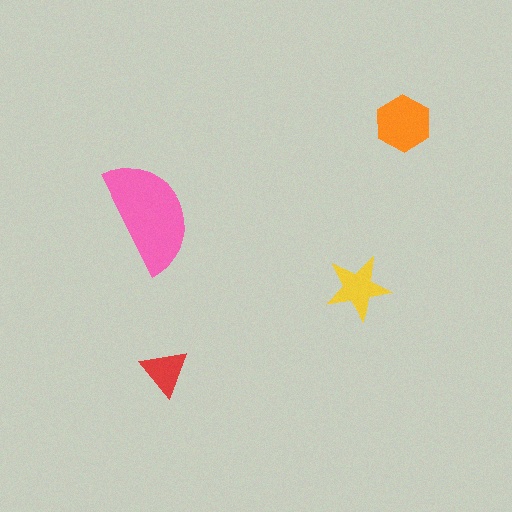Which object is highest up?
The orange hexagon is topmost.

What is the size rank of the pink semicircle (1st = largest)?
1st.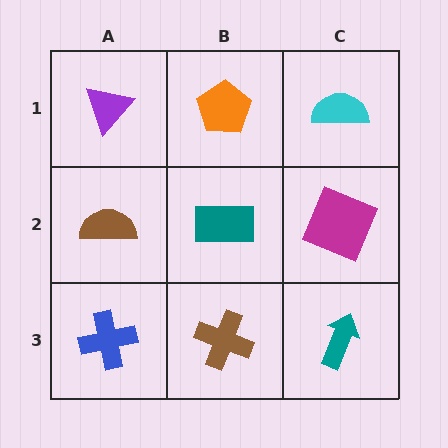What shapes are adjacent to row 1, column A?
A brown semicircle (row 2, column A), an orange pentagon (row 1, column B).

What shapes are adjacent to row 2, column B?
An orange pentagon (row 1, column B), a brown cross (row 3, column B), a brown semicircle (row 2, column A), a magenta square (row 2, column C).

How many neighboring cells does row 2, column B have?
4.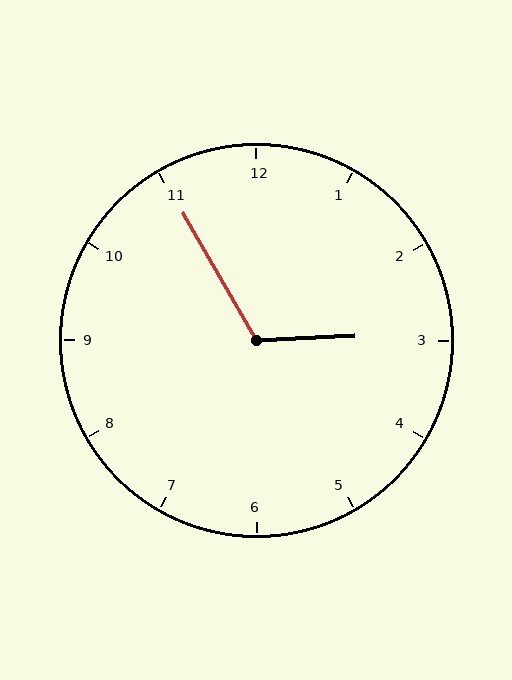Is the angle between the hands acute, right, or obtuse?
It is obtuse.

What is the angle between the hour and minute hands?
Approximately 118 degrees.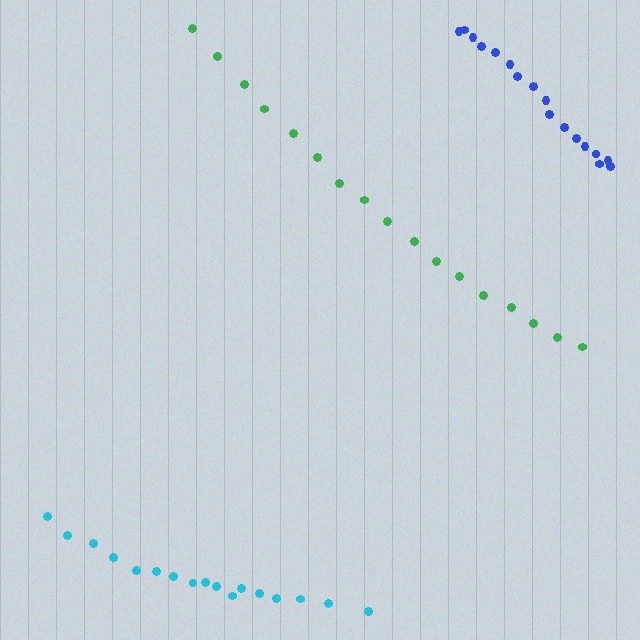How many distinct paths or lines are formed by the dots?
There are 3 distinct paths.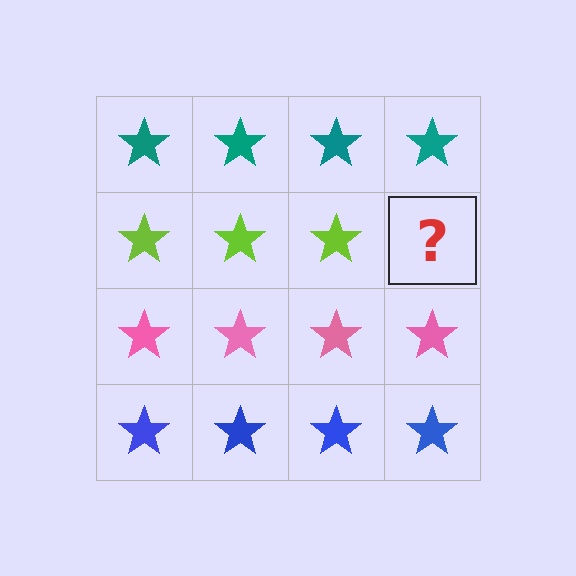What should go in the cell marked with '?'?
The missing cell should contain a lime star.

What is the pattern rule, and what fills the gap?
The rule is that each row has a consistent color. The gap should be filled with a lime star.